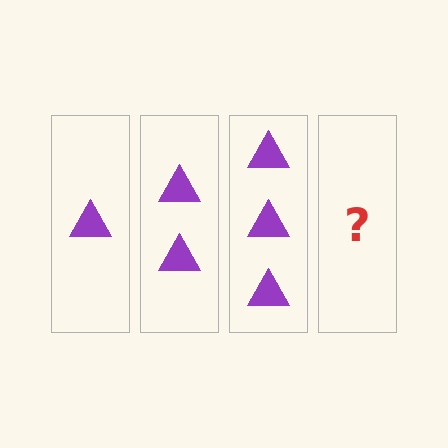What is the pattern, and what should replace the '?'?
The pattern is that each step adds one more triangle. The '?' should be 4 triangles.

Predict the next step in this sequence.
The next step is 4 triangles.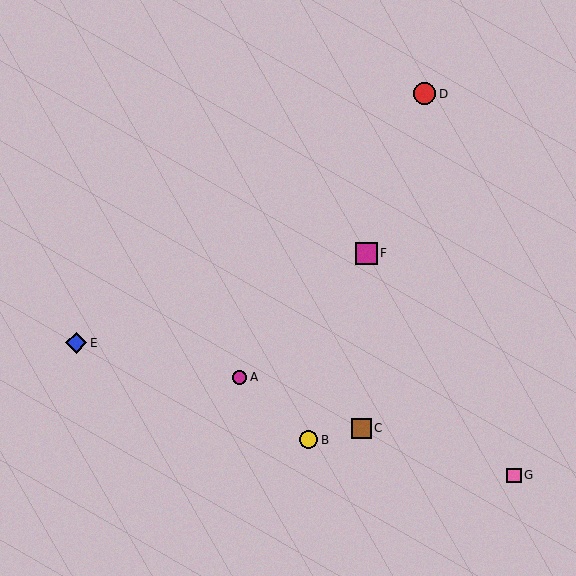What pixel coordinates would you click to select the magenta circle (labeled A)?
Click at (240, 377) to select the magenta circle A.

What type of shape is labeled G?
Shape G is a pink square.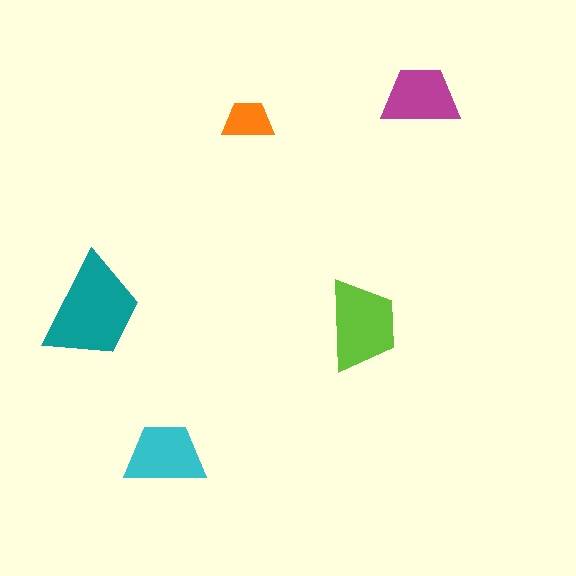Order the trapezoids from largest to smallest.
the teal one, the lime one, the cyan one, the magenta one, the orange one.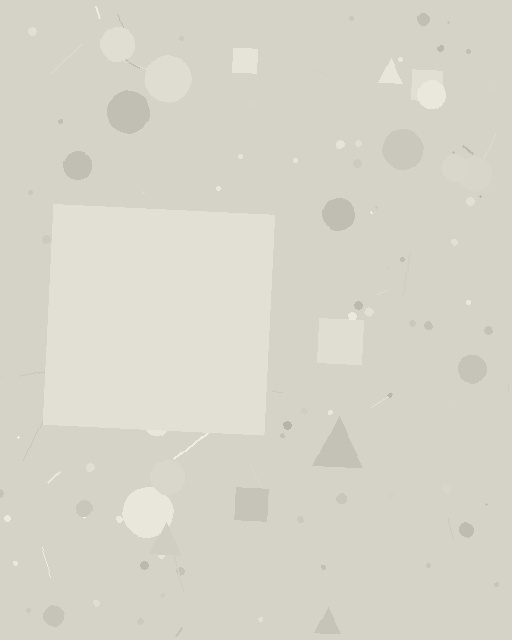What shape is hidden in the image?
A square is hidden in the image.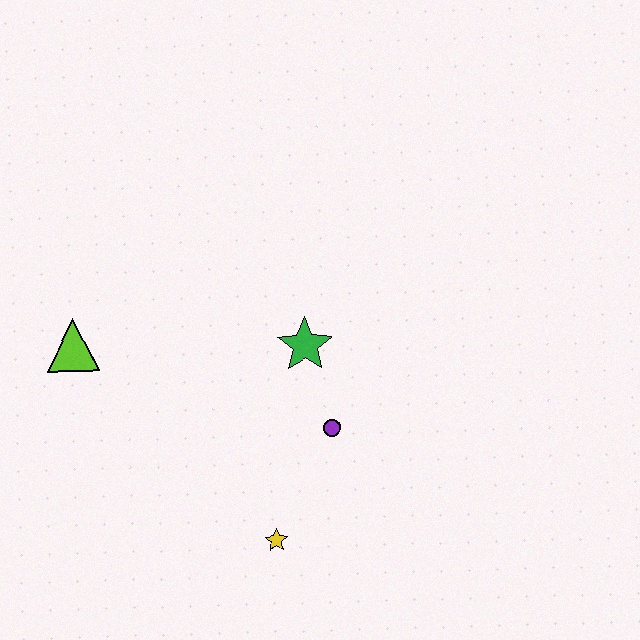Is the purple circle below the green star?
Yes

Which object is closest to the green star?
The purple circle is closest to the green star.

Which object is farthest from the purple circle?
The lime triangle is farthest from the purple circle.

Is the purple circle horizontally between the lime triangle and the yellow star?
No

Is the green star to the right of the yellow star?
Yes